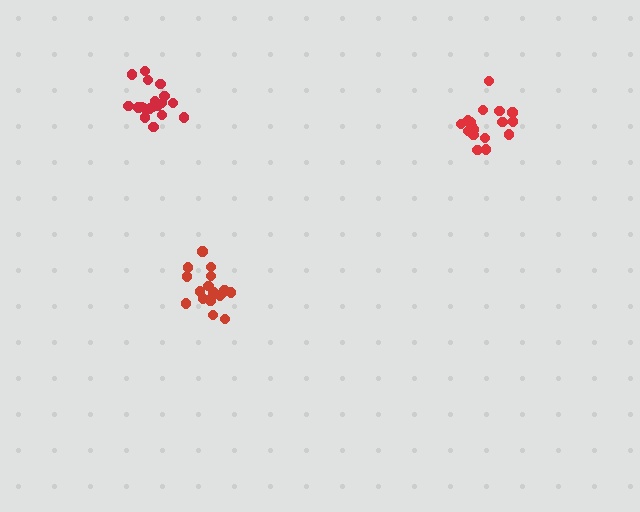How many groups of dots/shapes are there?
There are 3 groups.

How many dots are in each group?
Group 1: 18 dots, Group 2: 19 dots, Group 3: 18 dots (55 total).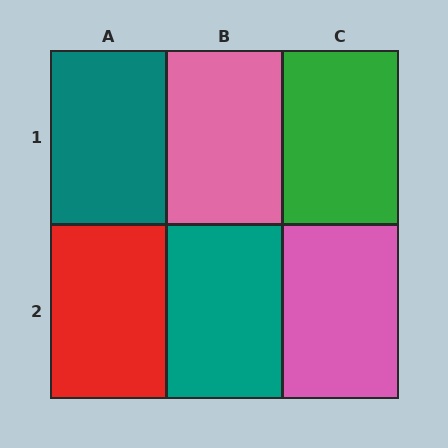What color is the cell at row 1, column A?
Teal.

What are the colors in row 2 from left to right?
Red, teal, pink.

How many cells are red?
1 cell is red.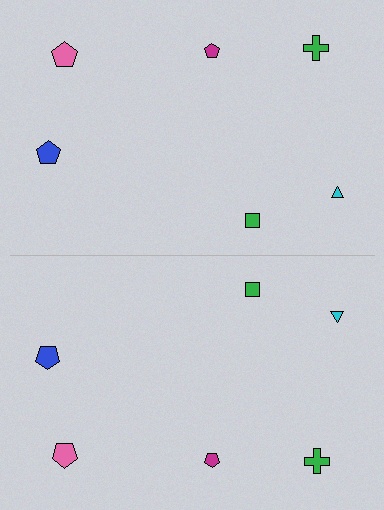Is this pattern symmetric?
Yes, this pattern has bilateral (reflection) symmetry.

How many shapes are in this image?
There are 12 shapes in this image.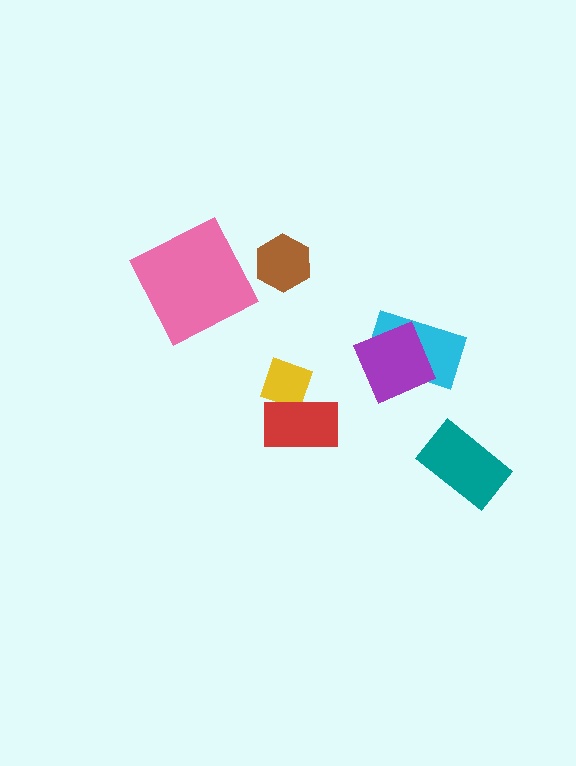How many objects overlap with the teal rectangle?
0 objects overlap with the teal rectangle.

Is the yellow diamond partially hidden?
Yes, it is partially covered by another shape.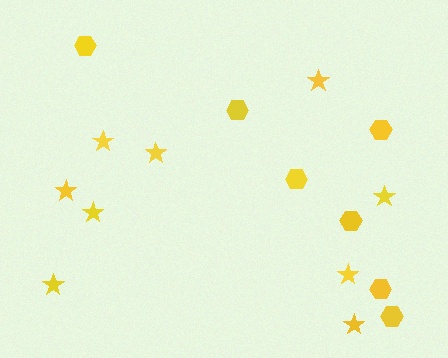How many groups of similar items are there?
There are 2 groups: one group of hexagons (7) and one group of stars (9).